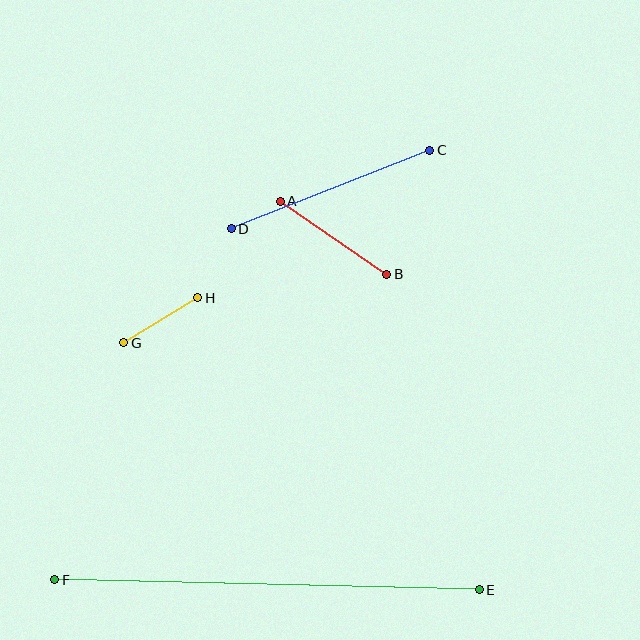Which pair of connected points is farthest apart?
Points E and F are farthest apart.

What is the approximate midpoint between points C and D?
The midpoint is at approximately (331, 190) pixels.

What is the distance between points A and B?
The distance is approximately 129 pixels.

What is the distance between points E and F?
The distance is approximately 425 pixels.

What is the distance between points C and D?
The distance is approximately 213 pixels.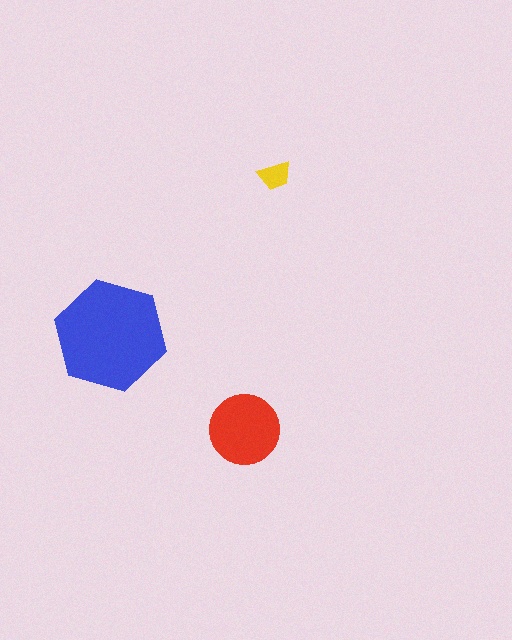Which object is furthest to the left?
The blue hexagon is leftmost.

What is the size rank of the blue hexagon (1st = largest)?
1st.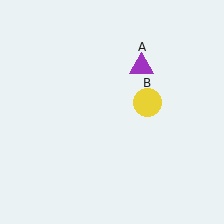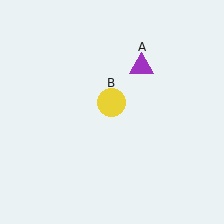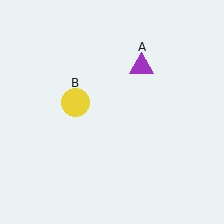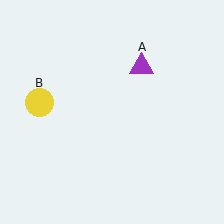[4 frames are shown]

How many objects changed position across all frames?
1 object changed position: yellow circle (object B).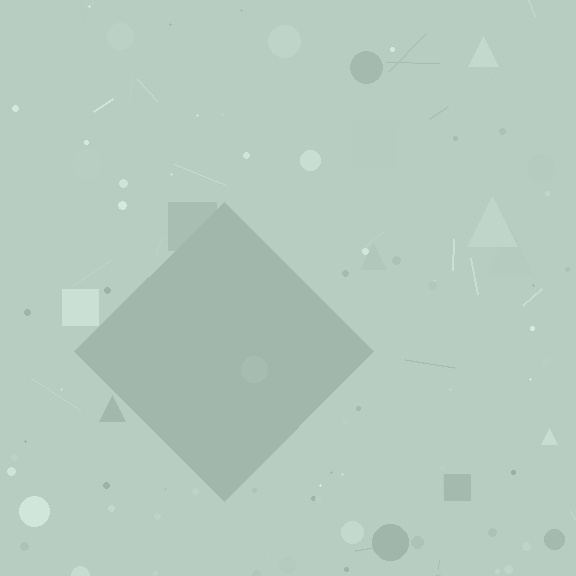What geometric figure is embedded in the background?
A diamond is embedded in the background.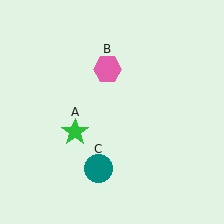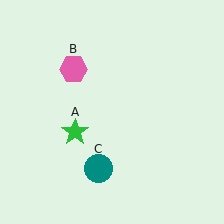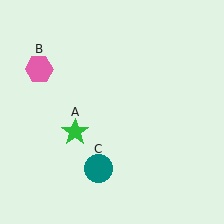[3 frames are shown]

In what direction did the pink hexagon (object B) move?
The pink hexagon (object B) moved left.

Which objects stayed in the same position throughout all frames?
Green star (object A) and teal circle (object C) remained stationary.